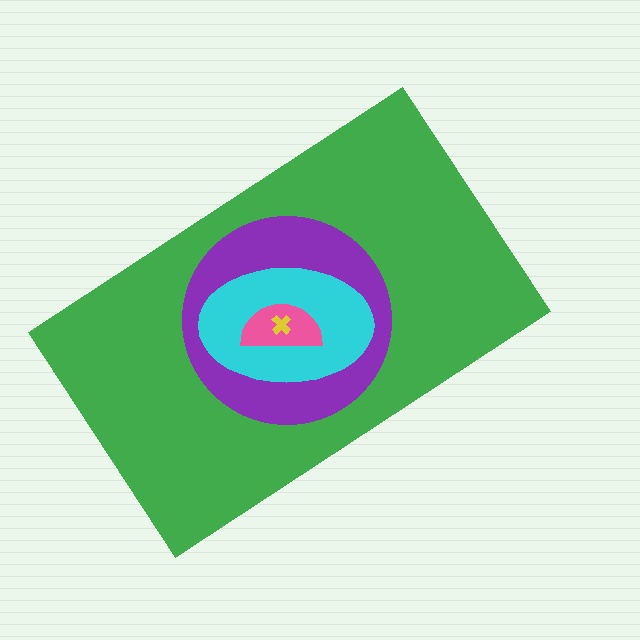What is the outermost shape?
The green rectangle.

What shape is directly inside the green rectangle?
The purple circle.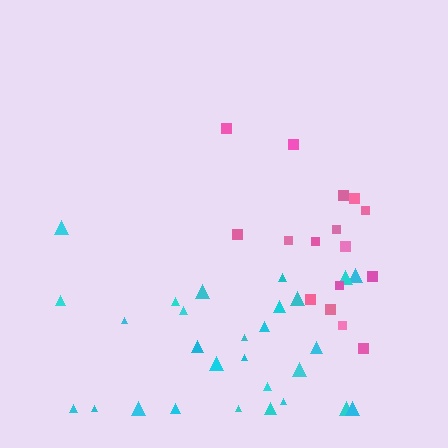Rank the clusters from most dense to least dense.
pink, cyan.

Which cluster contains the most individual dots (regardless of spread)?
Cyan (29).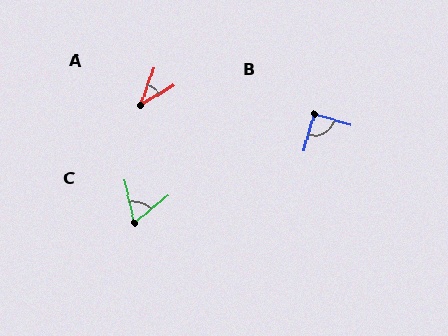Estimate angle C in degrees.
Approximately 63 degrees.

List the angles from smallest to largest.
A (39°), C (63°), B (87°).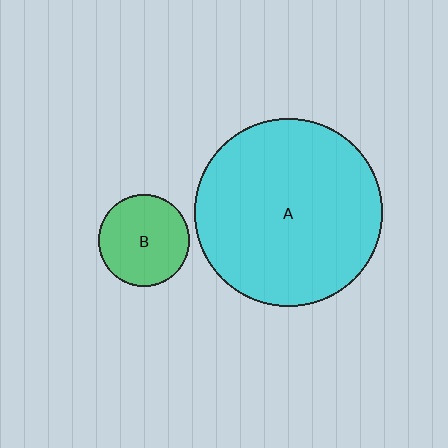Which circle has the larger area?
Circle A (cyan).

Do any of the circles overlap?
No, none of the circles overlap.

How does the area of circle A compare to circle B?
Approximately 4.2 times.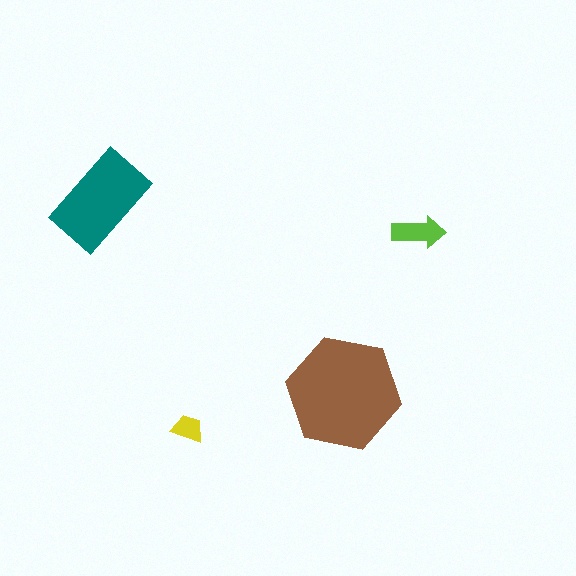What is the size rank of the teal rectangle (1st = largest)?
2nd.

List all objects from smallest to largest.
The yellow trapezoid, the lime arrow, the teal rectangle, the brown hexagon.